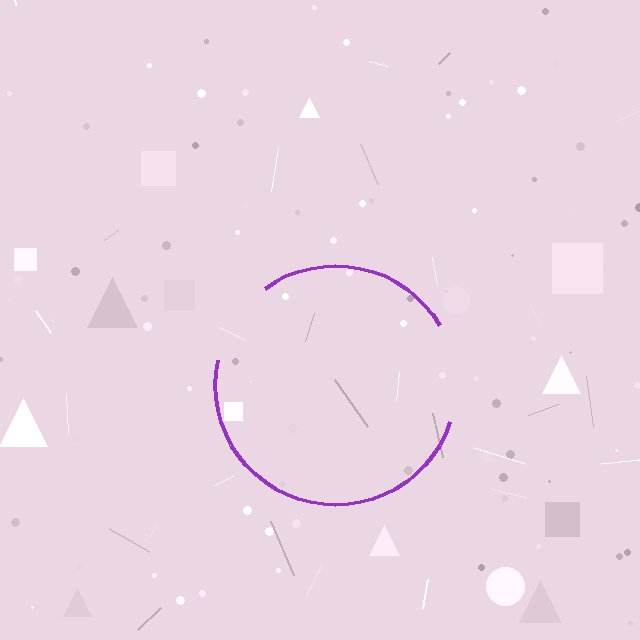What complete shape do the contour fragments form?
The contour fragments form a circle.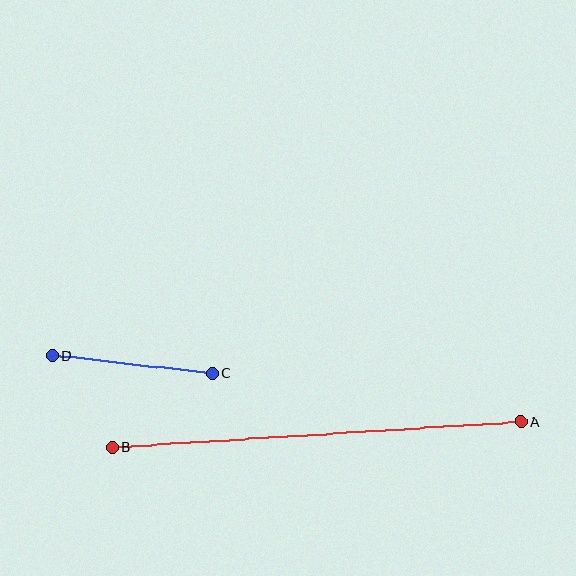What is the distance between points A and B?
The distance is approximately 410 pixels.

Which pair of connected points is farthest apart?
Points A and B are farthest apart.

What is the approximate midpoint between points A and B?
The midpoint is at approximately (317, 435) pixels.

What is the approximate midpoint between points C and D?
The midpoint is at approximately (132, 364) pixels.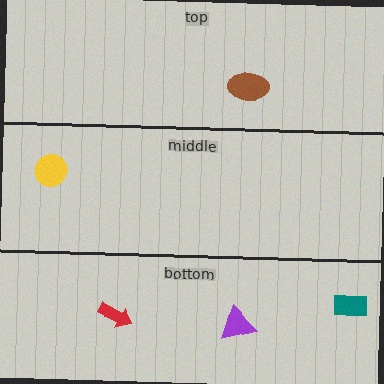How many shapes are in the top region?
1.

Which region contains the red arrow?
The bottom region.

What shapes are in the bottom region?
The purple triangle, the teal rectangle, the red arrow.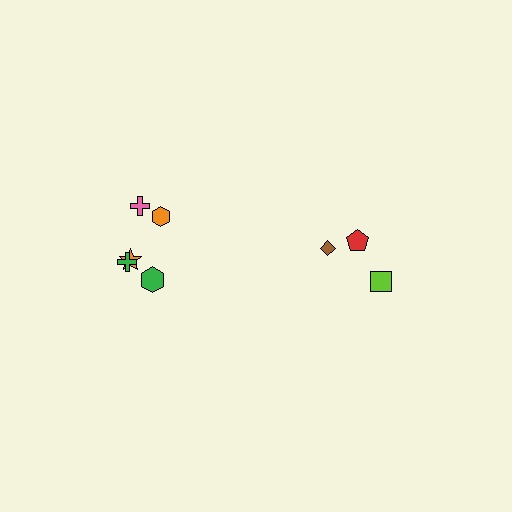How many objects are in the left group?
There are 5 objects.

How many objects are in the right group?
There are 3 objects.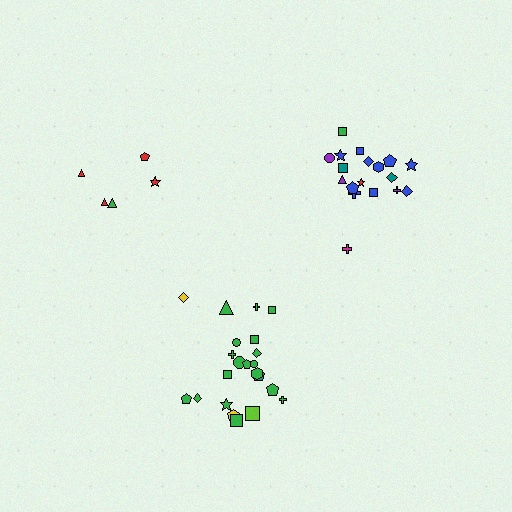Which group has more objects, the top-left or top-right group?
The top-right group.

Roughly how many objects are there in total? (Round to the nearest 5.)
Roughly 45 objects in total.